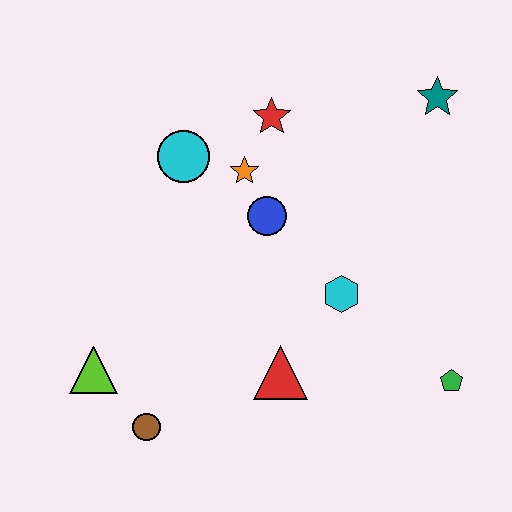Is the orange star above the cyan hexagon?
Yes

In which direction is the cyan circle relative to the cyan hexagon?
The cyan circle is to the left of the cyan hexagon.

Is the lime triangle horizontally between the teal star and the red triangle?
No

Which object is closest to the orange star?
The blue circle is closest to the orange star.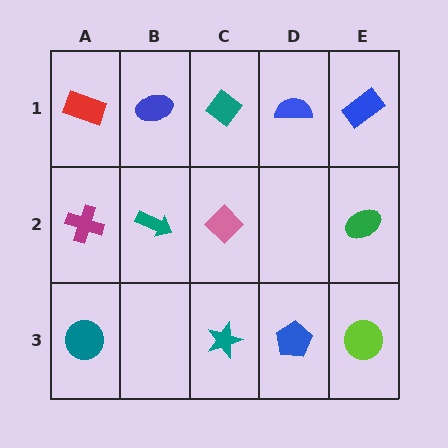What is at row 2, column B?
A teal arrow.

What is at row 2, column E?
A green ellipse.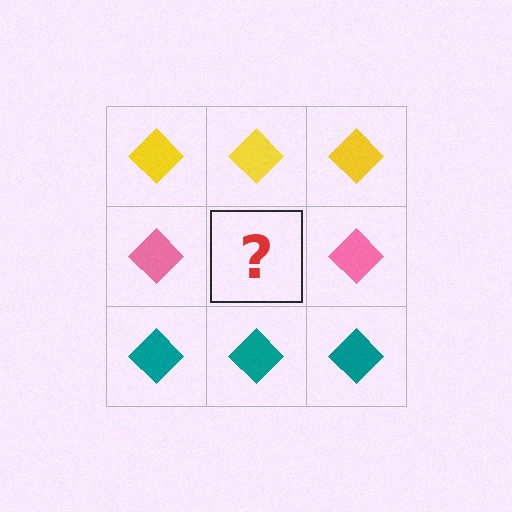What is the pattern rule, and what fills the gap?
The rule is that each row has a consistent color. The gap should be filled with a pink diamond.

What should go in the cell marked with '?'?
The missing cell should contain a pink diamond.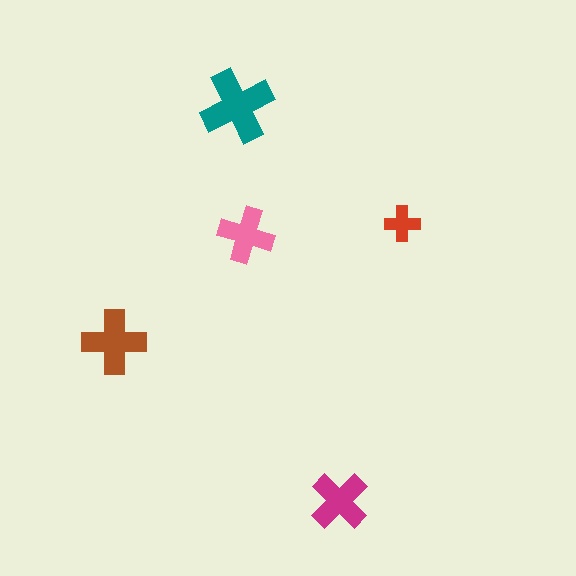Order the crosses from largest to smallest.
the teal one, the brown one, the magenta one, the pink one, the red one.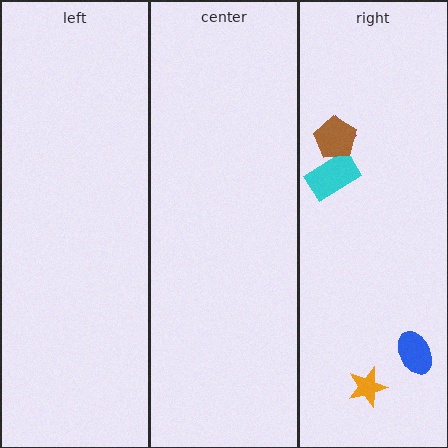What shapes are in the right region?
The cyan rectangle, the purple diamond, the blue ellipse, the orange star, the brown pentagon.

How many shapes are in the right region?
5.